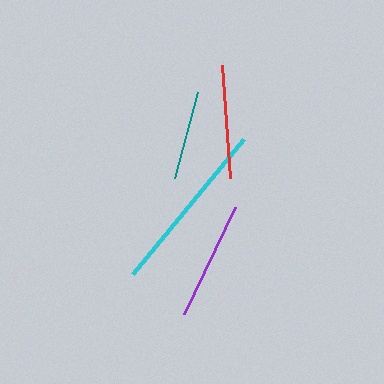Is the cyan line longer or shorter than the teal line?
The cyan line is longer than the teal line.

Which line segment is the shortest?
The teal line is the shortest at approximately 89 pixels.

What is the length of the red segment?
The red segment is approximately 113 pixels long.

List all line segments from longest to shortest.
From longest to shortest: cyan, purple, red, teal.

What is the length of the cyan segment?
The cyan segment is approximately 175 pixels long.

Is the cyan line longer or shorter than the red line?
The cyan line is longer than the red line.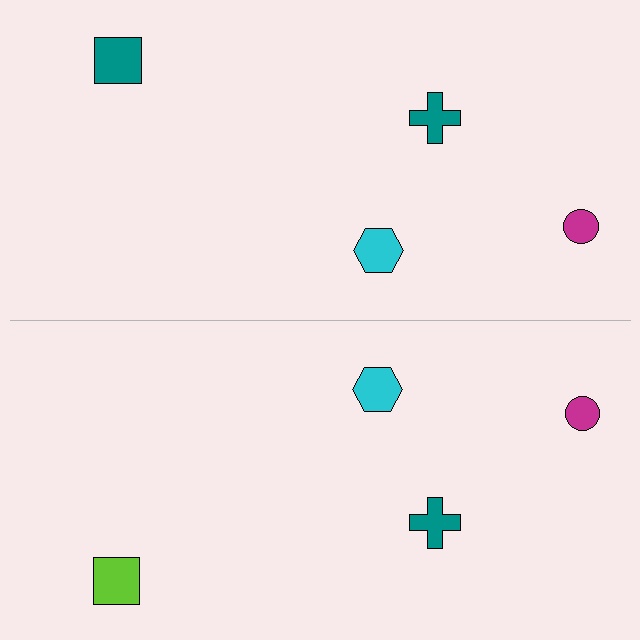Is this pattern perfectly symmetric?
No, the pattern is not perfectly symmetric. The lime square on the bottom side breaks the symmetry — its mirror counterpart is teal.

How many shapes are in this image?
There are 8 shapes in this image.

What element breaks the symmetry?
The lime square on the bottom side breaks the symmetry — its mirror counterpart is teal.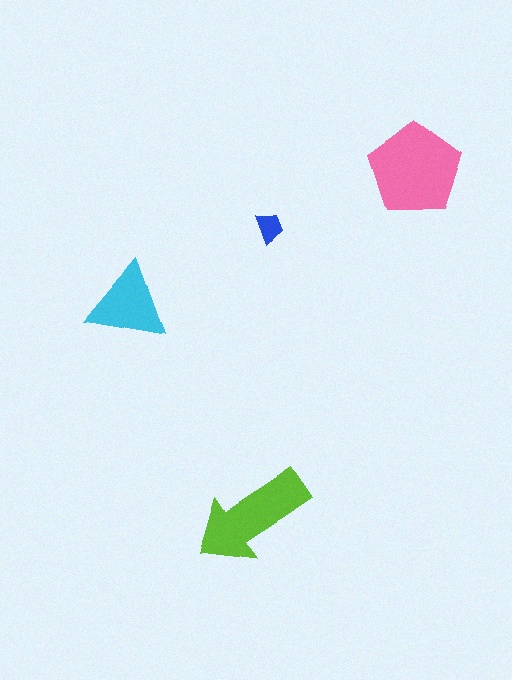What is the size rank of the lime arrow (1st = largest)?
2nd.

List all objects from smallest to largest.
The blue trapezoid, the cyan triangle, the lime arrow, the pink pentagon.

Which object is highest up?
The pink pentagon is topmost.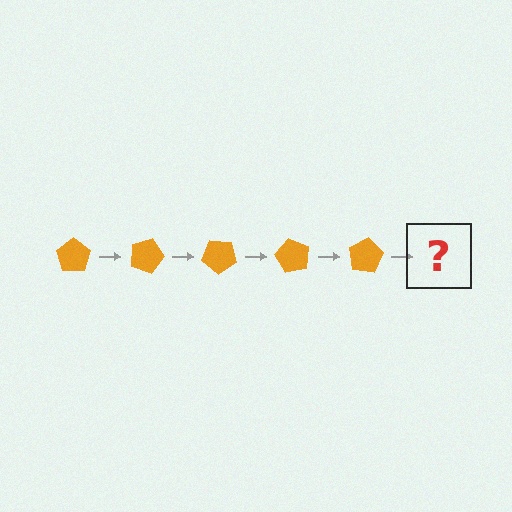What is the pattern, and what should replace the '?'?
The pattern is that the pentagon rotates 20 degrees each step. The '?' should be an orange pentagon rotated 100 degrees.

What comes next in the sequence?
The next element should be an orange pentagon rotated 100 degrees.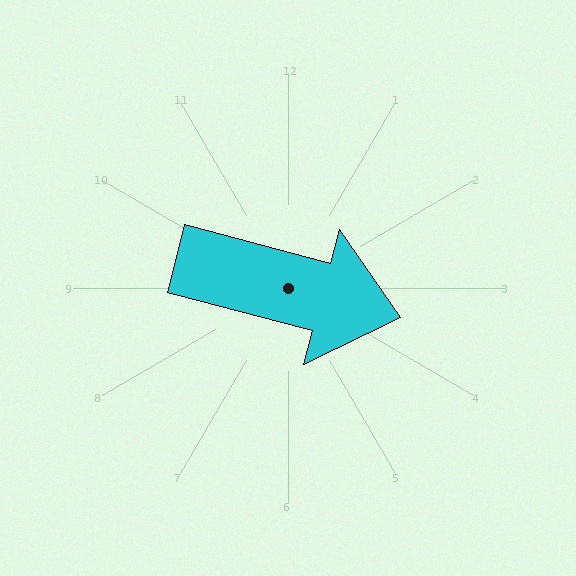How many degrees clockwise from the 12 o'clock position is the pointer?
Approximately 105 degrees.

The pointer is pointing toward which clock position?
Roughly 3 o'clock.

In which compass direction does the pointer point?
East.